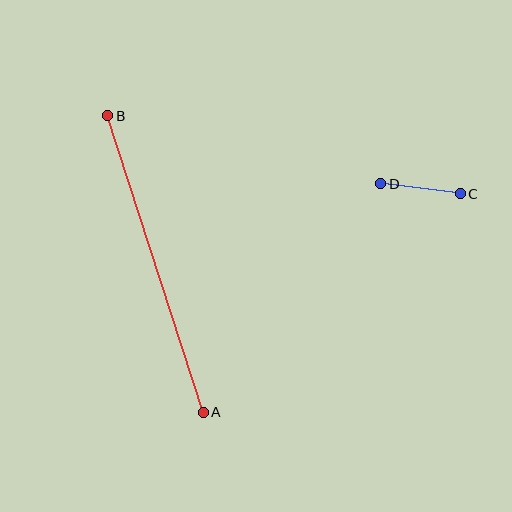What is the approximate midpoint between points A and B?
The midpoint is at approximately (155, 264) pixels.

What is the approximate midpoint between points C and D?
The midpoint is at approximately (420, 189) pixels.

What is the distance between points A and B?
The distance is approximately 312 pixels.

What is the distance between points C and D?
The distance is approximately 80 pixels.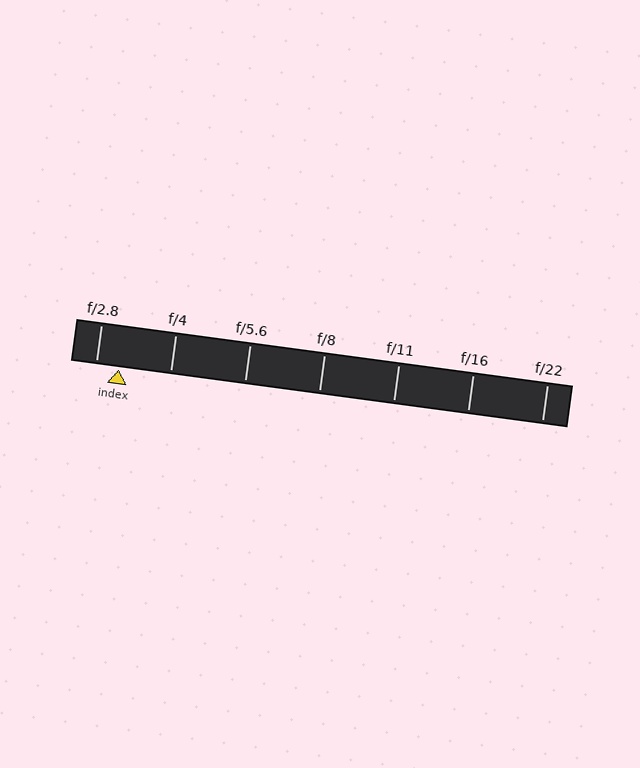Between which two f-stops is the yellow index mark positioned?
The index mark is between f/2.8 and f/4.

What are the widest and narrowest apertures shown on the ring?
The widest aperture shown is f/2.8 and the narrowest is f/22.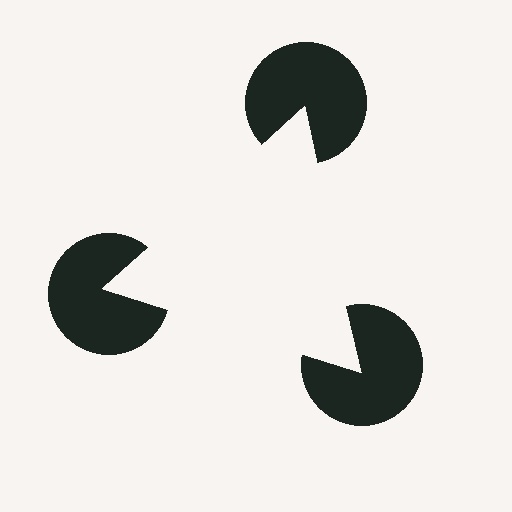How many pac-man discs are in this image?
There are 3 — one at each vertex of the illusory triangle.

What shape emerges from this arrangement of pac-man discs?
An illusory triangle — its edges are inferred from the aligned wedge cuts in the pac-man discs, not physically drawn.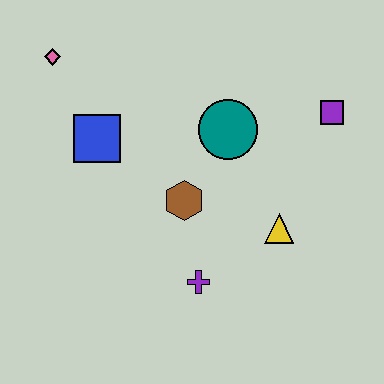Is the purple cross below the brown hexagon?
Yes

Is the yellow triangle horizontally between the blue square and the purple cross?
No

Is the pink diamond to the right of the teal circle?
No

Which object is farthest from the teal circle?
The pink diamond is farthest from the teal circle.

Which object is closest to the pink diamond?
The blue square is closest to the pink diamond.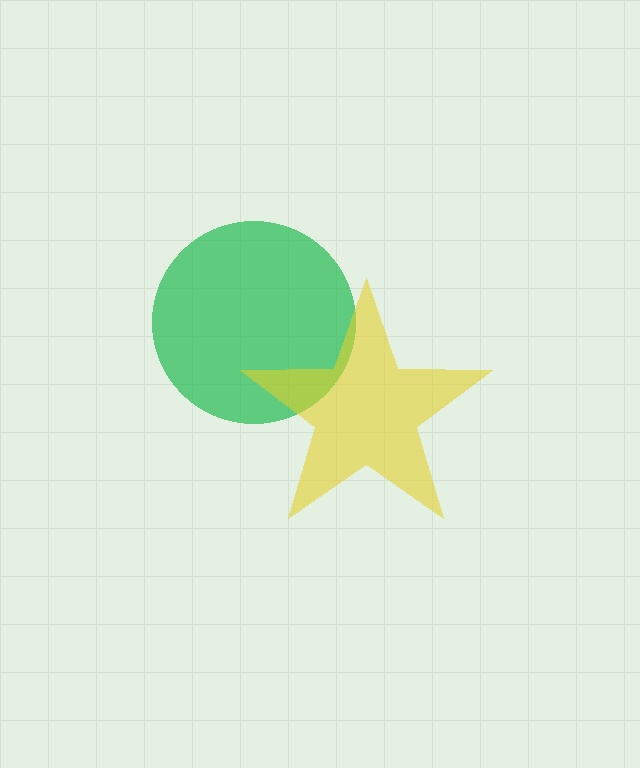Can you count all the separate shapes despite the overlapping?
Yes, there are 2 separate shapes.